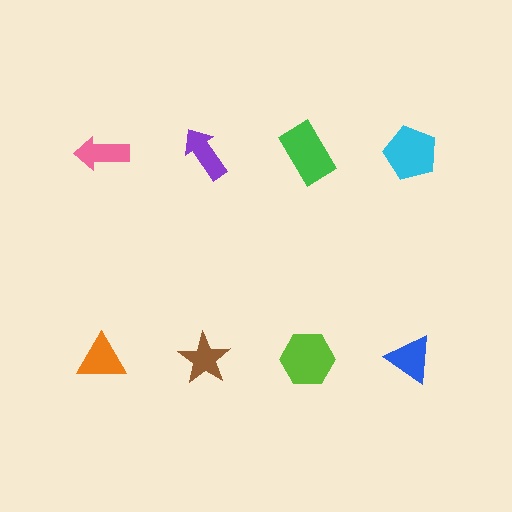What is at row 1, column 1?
A pink arrow.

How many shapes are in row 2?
4 shapes.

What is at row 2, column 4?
A blue triangle.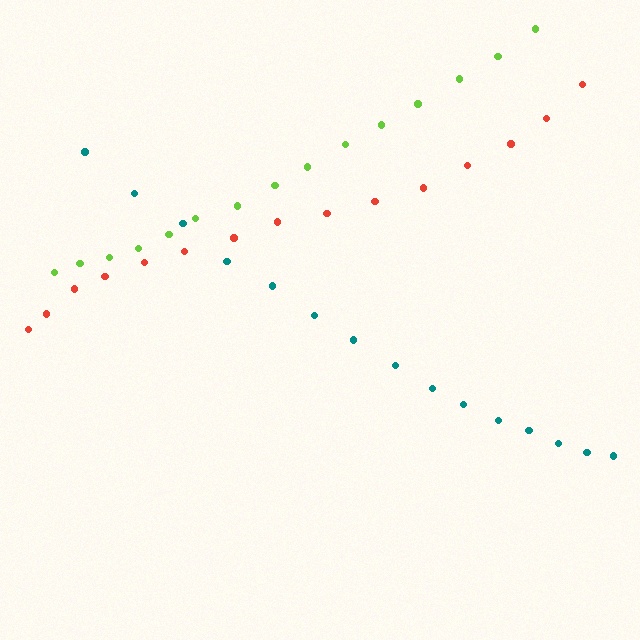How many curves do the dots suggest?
There are 3 distinct paths.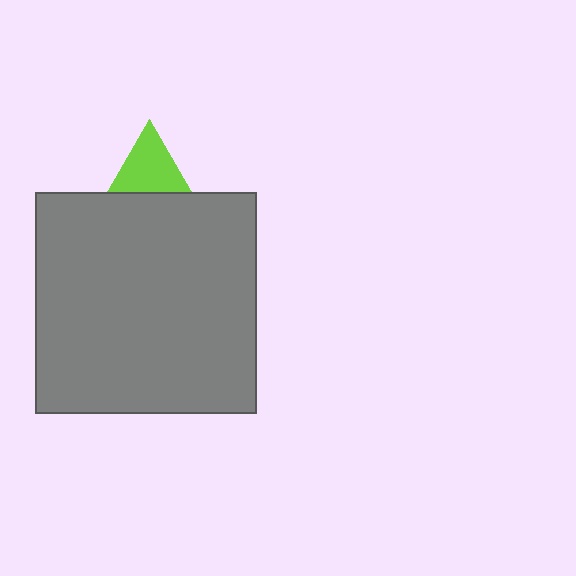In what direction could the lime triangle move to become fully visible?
The lime triangle could move up. That would shift it out from behind the gray square entirely.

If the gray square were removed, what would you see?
You would see the complete lime triangle.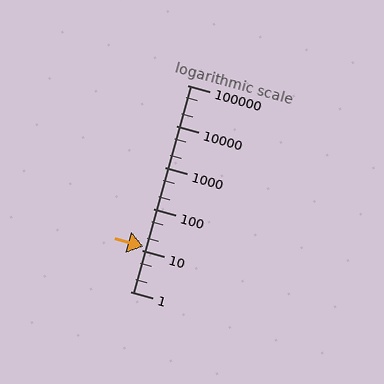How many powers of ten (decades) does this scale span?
The scale spans 5 decades, from 1 to 100000.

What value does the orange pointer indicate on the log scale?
The pointer indicates approximately 12.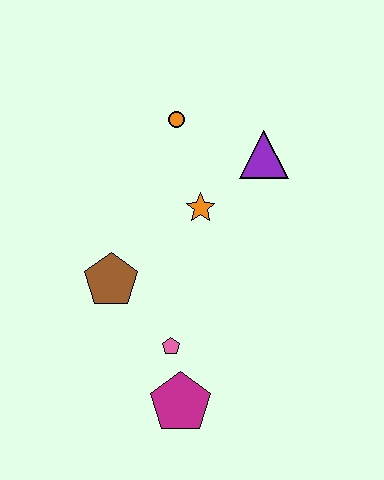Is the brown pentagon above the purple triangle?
No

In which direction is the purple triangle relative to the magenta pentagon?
The purple triangle is above the magenta pentagon.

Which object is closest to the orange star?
The purple triangle is closest to the orange star.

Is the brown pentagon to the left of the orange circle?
Yes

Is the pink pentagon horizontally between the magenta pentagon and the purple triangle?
No